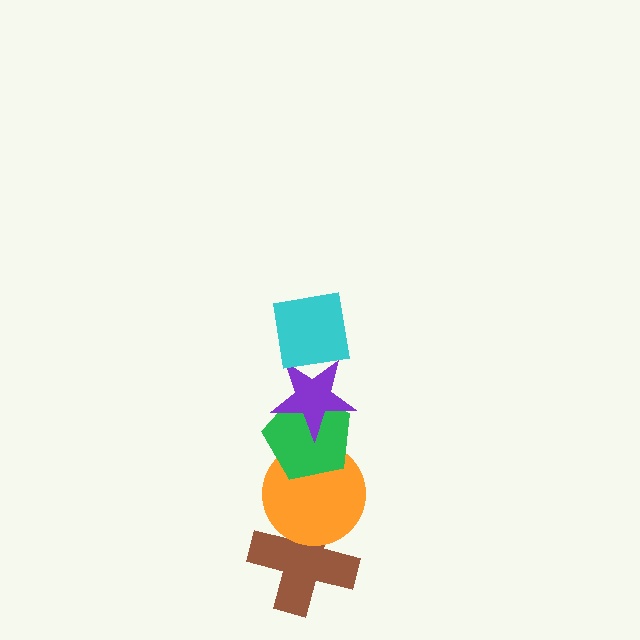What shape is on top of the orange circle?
The green pentagon is on top of the orange circle.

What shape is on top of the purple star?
The cyan square is on top of the purple star.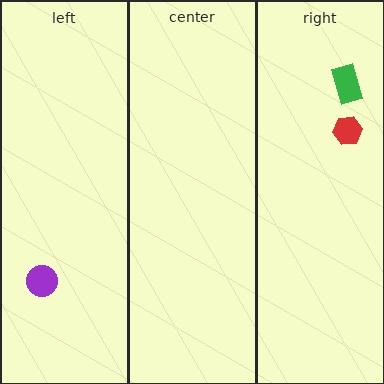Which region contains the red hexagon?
The right region.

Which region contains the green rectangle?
The right region.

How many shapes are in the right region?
2.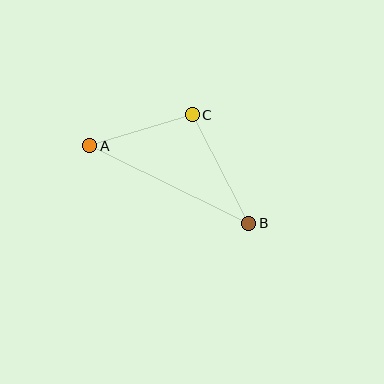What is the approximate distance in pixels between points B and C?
The distance between B and C is approximately 123 pixels.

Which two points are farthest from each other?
Points A and B are farthest from each other.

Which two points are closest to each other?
Points A and C are closest to each other.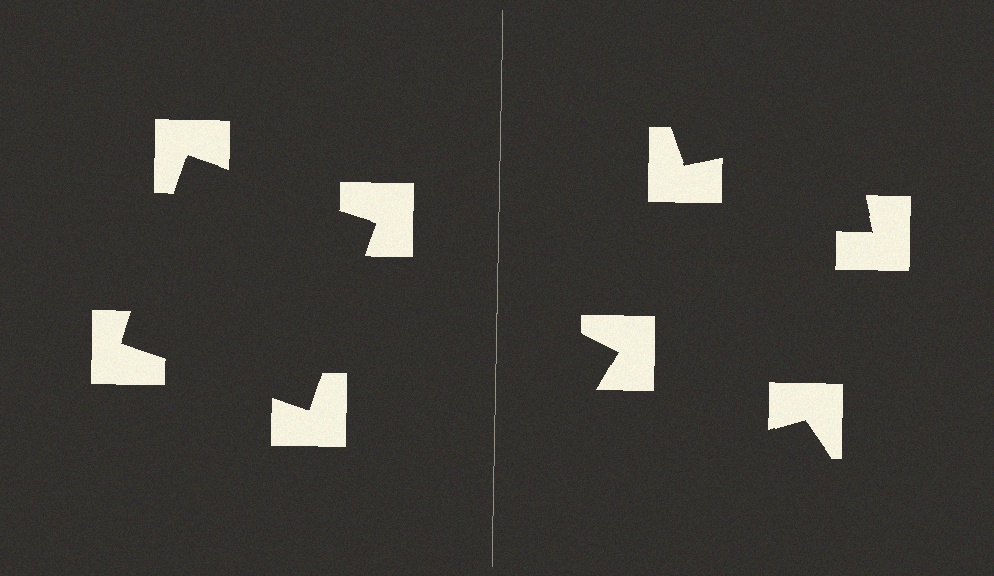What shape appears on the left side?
An illusory square.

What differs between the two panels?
The notched squares are positioned identically on both sides; only the wedge orientations differ. On the left they align to a square; on the right they are misaligned.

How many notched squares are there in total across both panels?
8 — 4 on each side.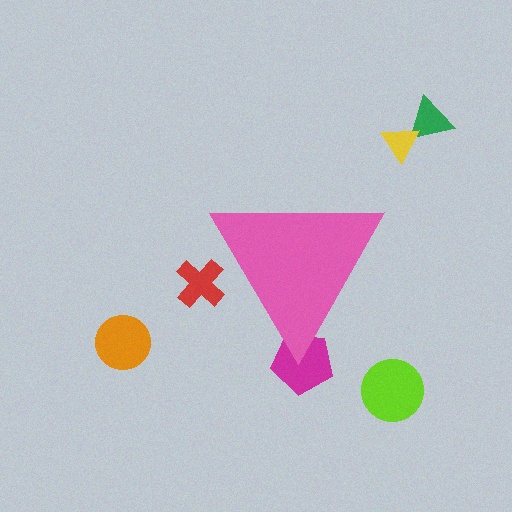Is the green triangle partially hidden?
No, the green triangle is fully visible.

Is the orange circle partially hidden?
No, the orange circle is fully visible.